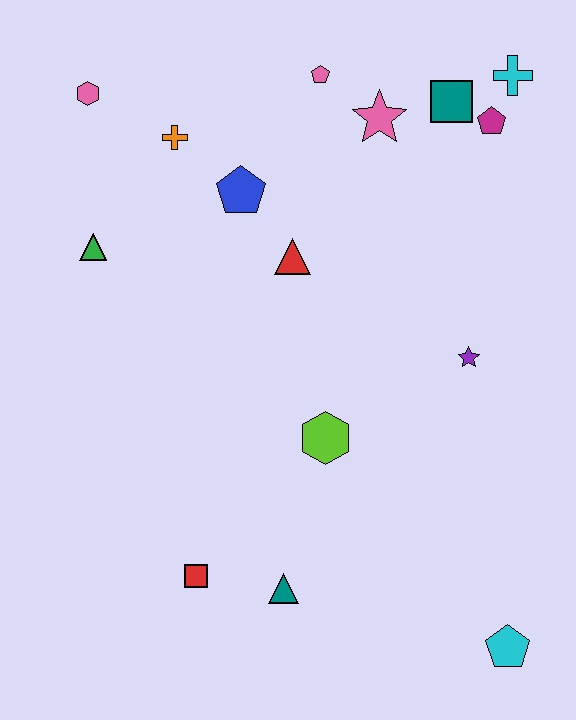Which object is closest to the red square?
The teal triangle is closest to the red square.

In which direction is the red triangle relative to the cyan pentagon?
The red triangle is above the cyan pentagon.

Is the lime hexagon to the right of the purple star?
No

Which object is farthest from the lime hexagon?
The pink hexagon is farthest from the lime hexagon.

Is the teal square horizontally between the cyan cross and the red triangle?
Yes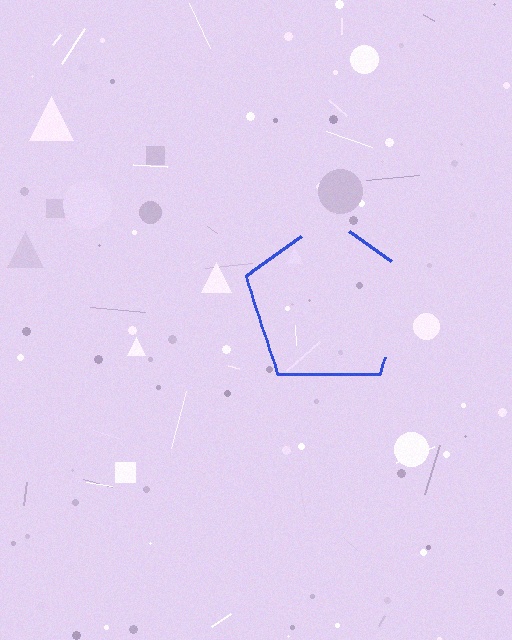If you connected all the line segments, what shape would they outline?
They would outline a pentagon.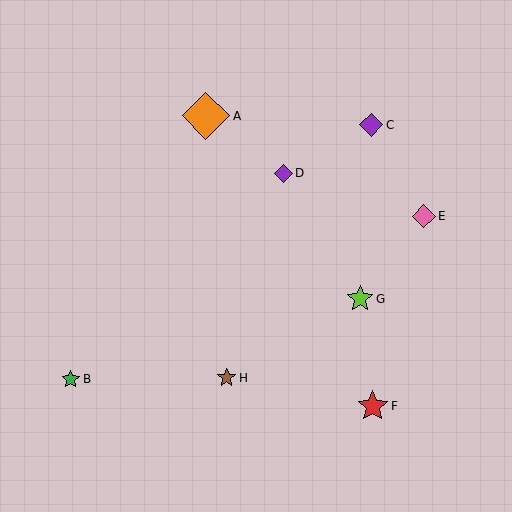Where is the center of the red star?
The center of the red star is at (373, 406).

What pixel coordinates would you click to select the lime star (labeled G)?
Click at (360, 299) to select the lime star G.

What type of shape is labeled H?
Shape H is a brown star.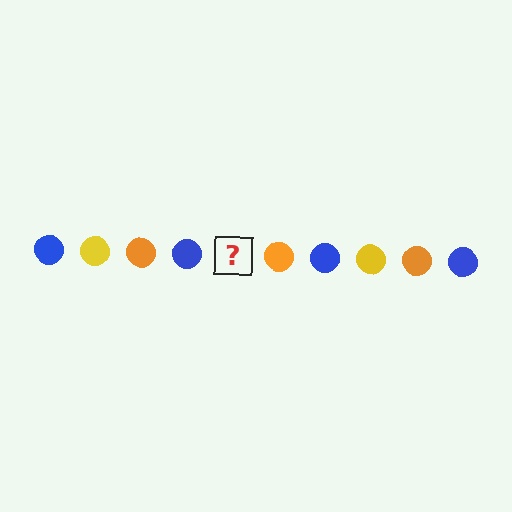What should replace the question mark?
The question mark should be replaced with a yellow circle.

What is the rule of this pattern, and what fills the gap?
The rule is that the pattern cycles through blue, yellow, orange circles. The gap should be filled with a yellow circle.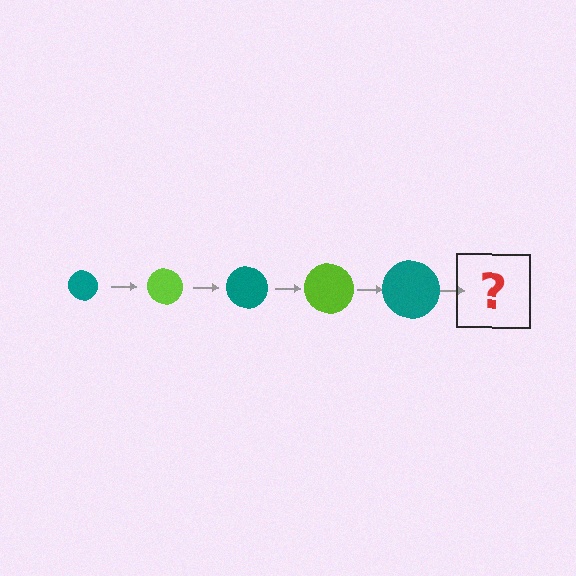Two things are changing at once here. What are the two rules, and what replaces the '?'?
The two rules are that the circle grows larger each step and the color cycles through teal and lime. The '?' should be a lime circle, larger than the previous one.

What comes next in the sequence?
The next element should be a lime circle, larger than the previous one.